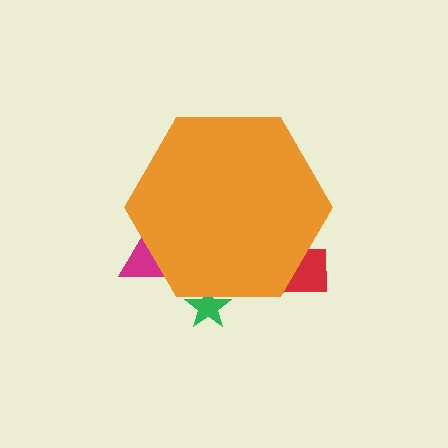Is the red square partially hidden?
Yes, the red square is partially hidden behind the orange hexagon.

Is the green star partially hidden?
Yes, the green star is partially hidden behind the orange hexagon.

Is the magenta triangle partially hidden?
Yes, the magenta triangle is partially hidden behind the orange hexagon.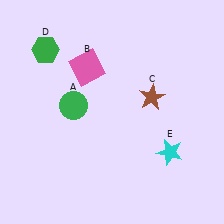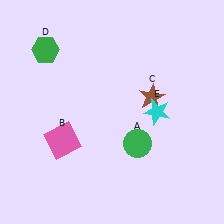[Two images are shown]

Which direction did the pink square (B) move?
The pink square (B) moved down.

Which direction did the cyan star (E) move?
The cyan star (E) moved up.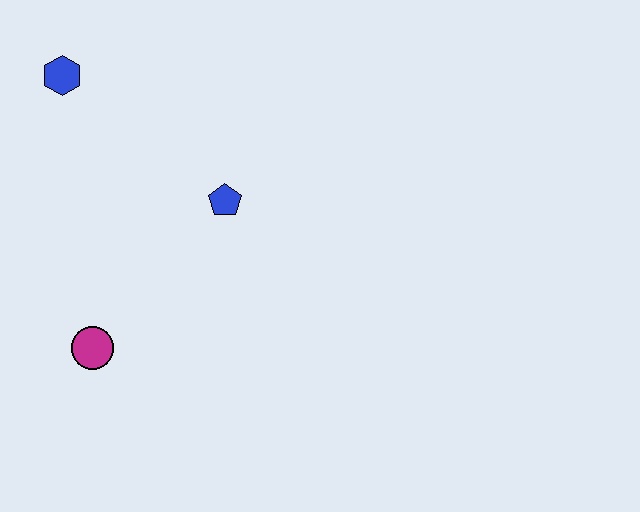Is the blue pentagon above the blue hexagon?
No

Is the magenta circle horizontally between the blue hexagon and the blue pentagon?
Yes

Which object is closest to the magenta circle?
The blue pentagon is closest to the magenta circle.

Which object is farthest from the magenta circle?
The blue hexagon is farthest from the magenta circle.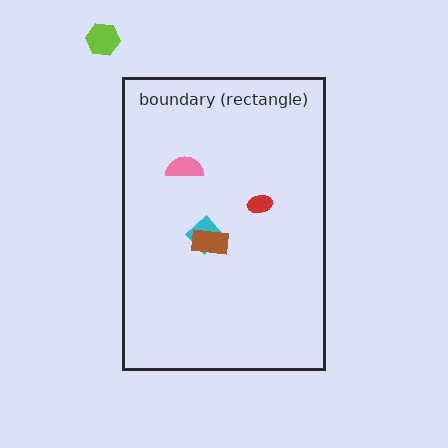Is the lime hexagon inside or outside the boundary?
Outside.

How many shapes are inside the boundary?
4 inside, 1 outside.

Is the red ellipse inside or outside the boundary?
Inside.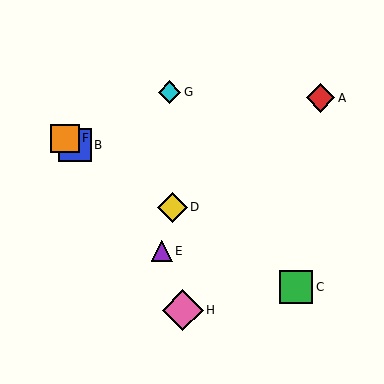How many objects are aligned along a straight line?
4 objects (B, C, D, F) are aligned along a straight line.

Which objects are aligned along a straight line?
Objects B, C, D, F are aligned along a straight line.